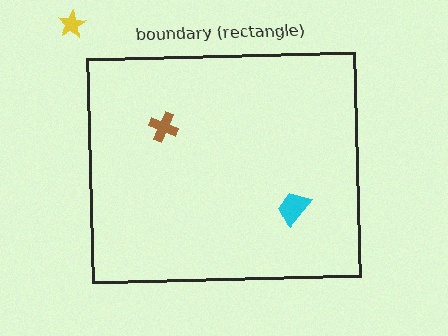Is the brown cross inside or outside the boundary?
Inside.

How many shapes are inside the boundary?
2 inside, 1 outside.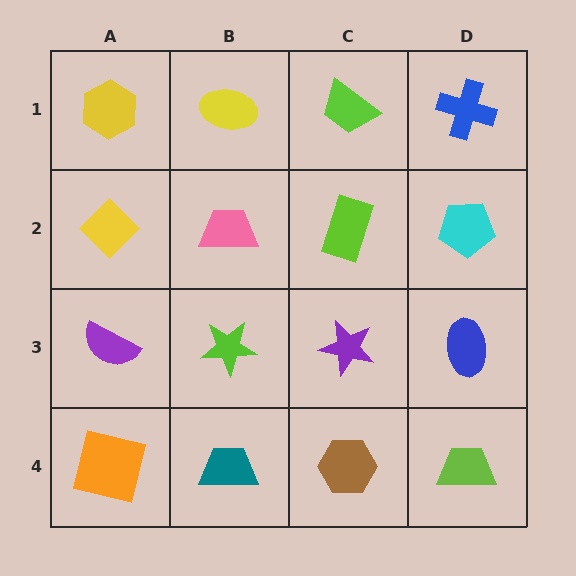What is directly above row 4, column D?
A blue ellipse.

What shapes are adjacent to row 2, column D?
A blue cross (row 1, column D), a blue ellipse (row 3, column D), a lime rectangle (row 2, column C).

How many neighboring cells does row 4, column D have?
2.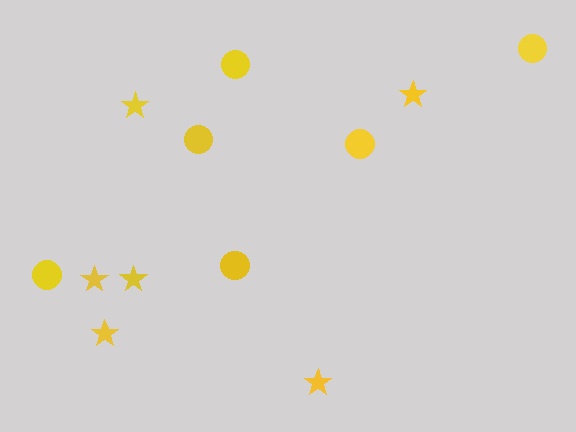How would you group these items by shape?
There are 2 groups: one group of stars (6) and one group of circles (6).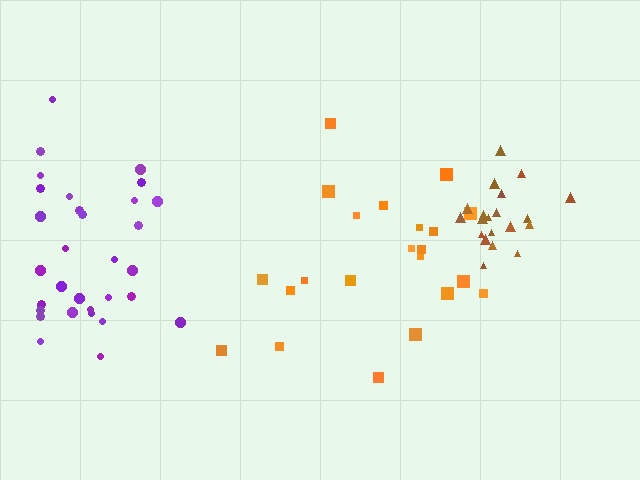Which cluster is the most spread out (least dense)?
Orange.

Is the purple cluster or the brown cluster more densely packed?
Brown.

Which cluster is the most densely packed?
Brown.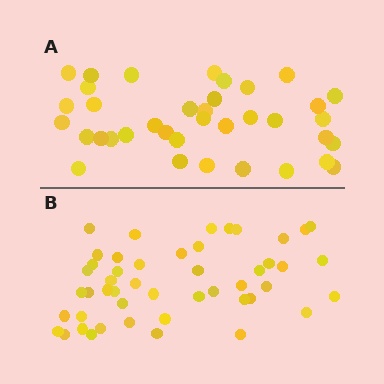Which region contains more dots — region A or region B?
Region B (the bottom region) has more dots.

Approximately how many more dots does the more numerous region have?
Region B has roughly 12 or so more dots than region A.